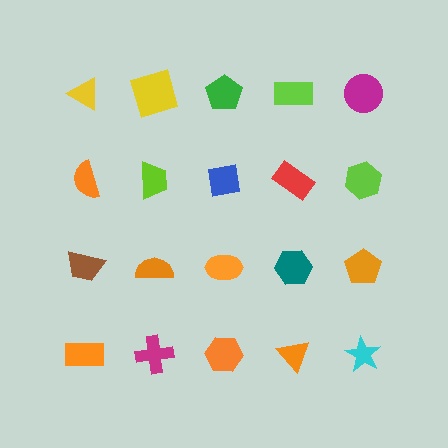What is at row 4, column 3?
An orange hexagon.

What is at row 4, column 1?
An orange rectangle.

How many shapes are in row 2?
5 shapes.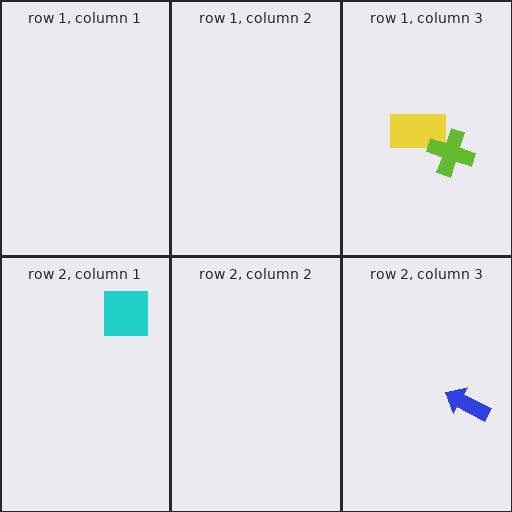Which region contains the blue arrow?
The row 2, column 3 region.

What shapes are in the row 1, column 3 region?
The yellow rectangle, the lime cross.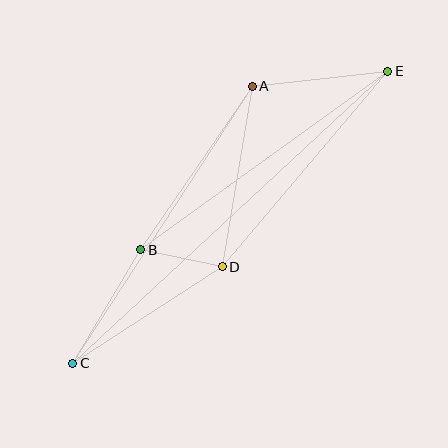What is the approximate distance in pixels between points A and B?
The distance between A and B is approximately 198 pixels.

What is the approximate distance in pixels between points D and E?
The distance between D and E is approximately 256 pixels.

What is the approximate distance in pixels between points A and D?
The distance between A and D is approximately 183 pixels.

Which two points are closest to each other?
Points B and D are closest to each other.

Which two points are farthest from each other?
Points C and E are farthest from each other.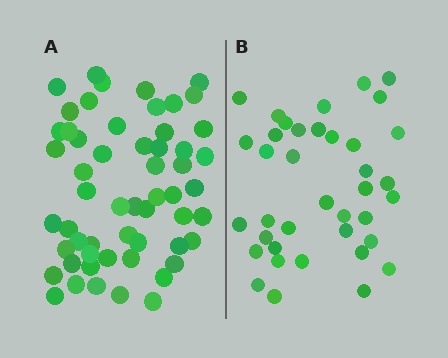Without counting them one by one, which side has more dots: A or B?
Region A (the left region) has more dots.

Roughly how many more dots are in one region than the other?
Region A has approximately 20 more dots than region B.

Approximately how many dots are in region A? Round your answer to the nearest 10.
About 60 dots. (The exact count is 56, which rounds to 60.)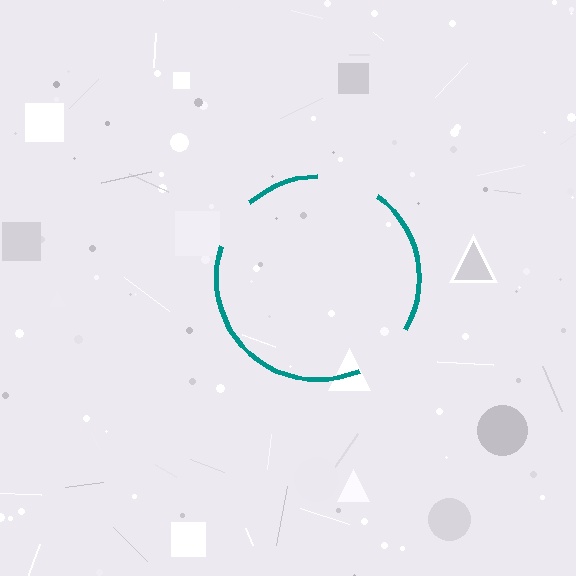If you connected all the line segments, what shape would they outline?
They would outline a circle.